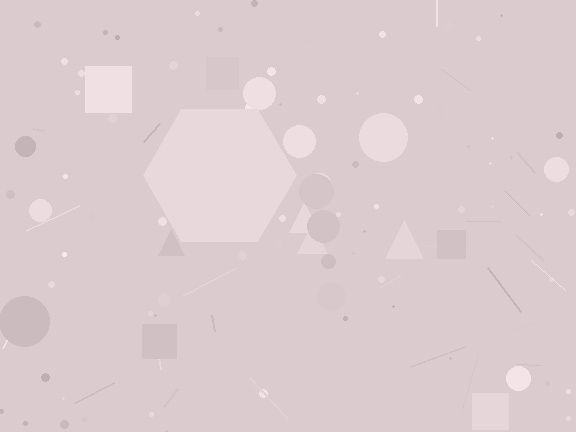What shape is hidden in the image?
A hexagon is hidden in the image.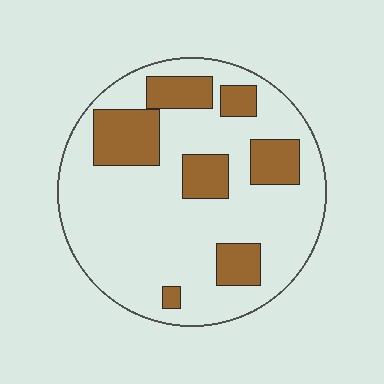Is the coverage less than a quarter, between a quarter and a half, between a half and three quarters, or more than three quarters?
Less than a quarter.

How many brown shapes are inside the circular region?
7.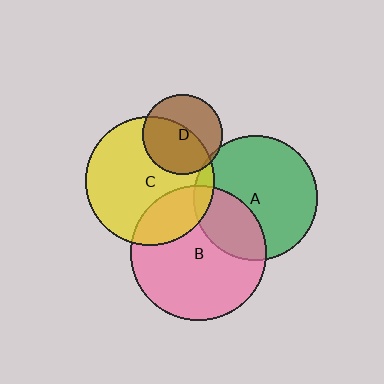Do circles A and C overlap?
Yes.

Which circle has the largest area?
Circle B (pink).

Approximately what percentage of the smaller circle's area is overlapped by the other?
Approximately 10%.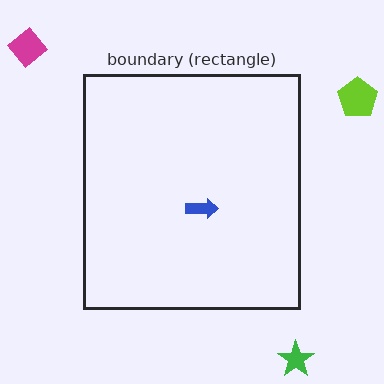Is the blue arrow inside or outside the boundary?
Inside.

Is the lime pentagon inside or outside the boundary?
Outside.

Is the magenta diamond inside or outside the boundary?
Outside.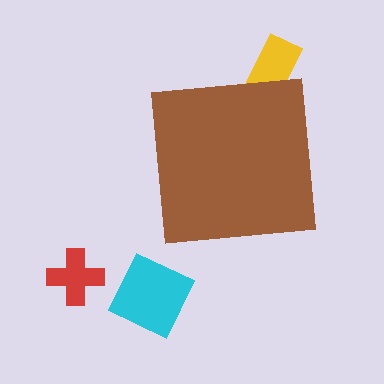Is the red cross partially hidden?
No, the red cross is fully visible.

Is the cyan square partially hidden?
No, the cyan square is fully visible.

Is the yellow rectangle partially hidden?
Yes, the yellow rectangle is partially hidden behind the brown square.